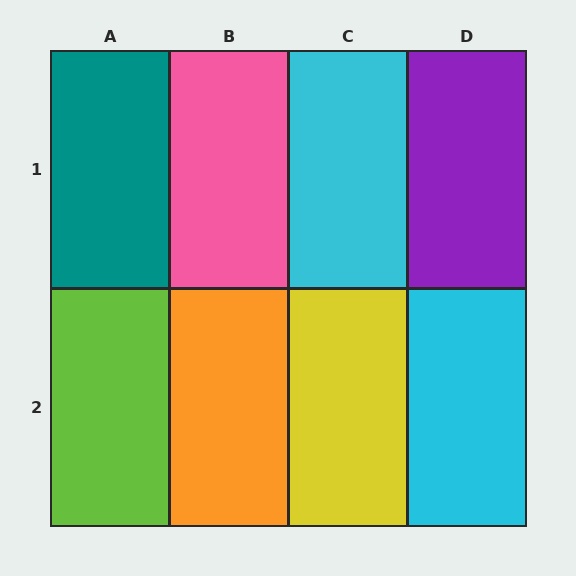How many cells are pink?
1 cell is pink.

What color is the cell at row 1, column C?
Cyan.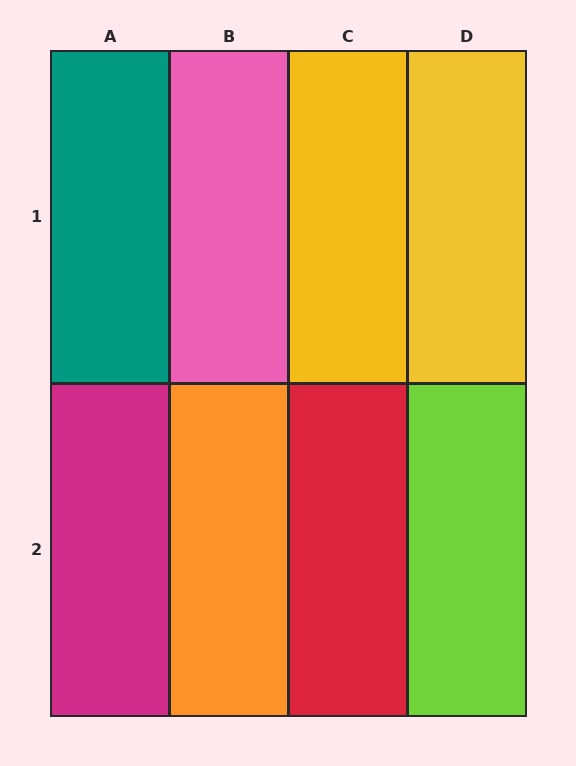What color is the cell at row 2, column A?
Magenta.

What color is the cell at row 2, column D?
Lime.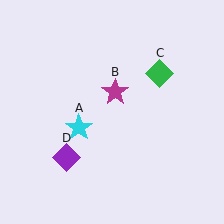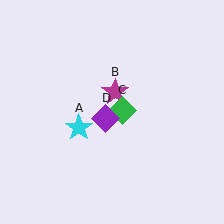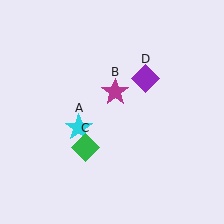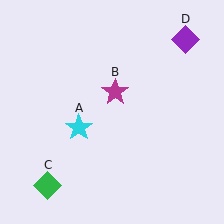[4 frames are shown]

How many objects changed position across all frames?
2 objects changed position: green diamond (object C), purple diamond (object D).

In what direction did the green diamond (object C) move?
The green diamond (object C) moved down and to the left.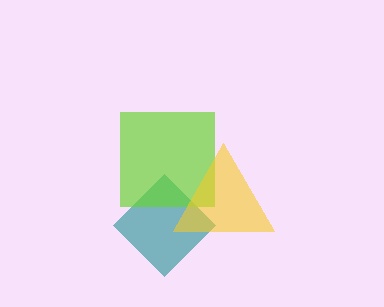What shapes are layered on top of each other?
The layered shapes are: a teal diamond, a lime square, a yellow triangle.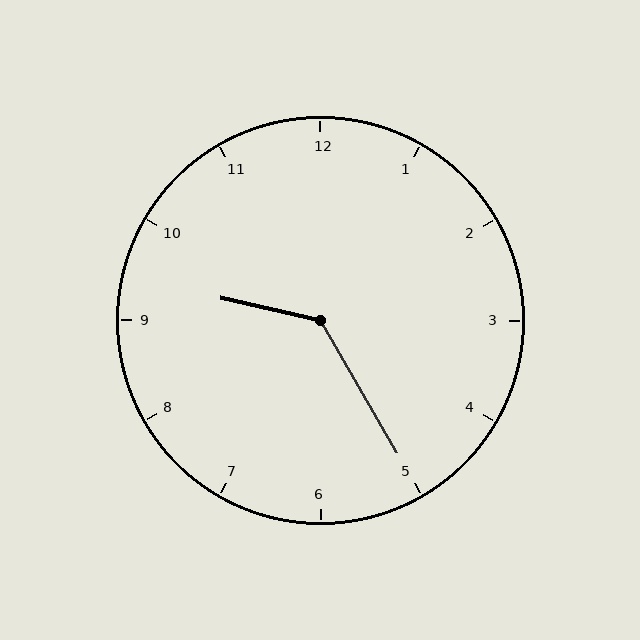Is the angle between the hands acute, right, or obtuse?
It is obtuse.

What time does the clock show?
9:25.